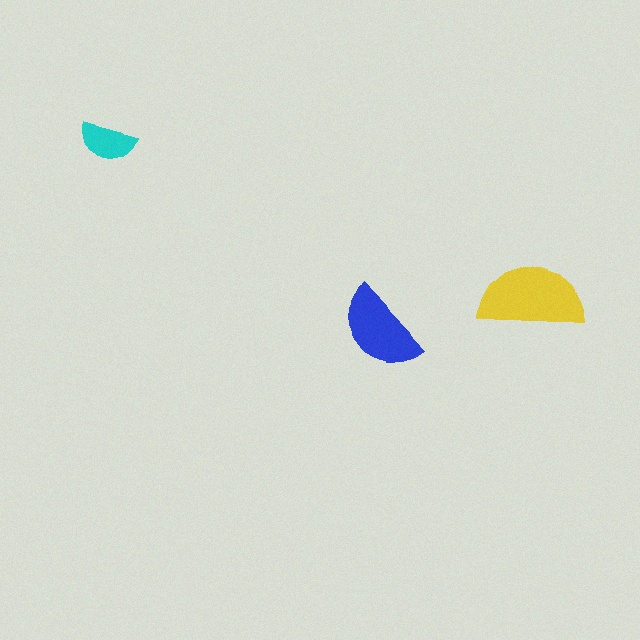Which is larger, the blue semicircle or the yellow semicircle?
The yellow one.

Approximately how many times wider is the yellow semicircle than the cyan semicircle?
About 2 times wider.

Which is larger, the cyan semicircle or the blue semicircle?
The blue one.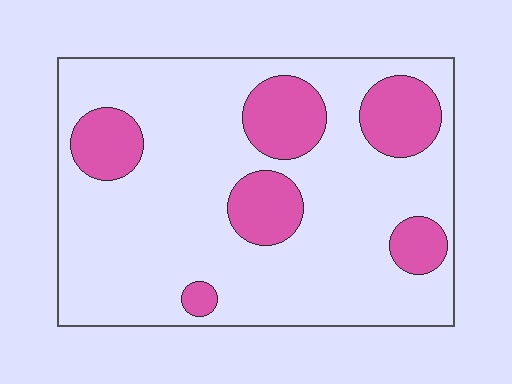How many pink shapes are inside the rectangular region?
6.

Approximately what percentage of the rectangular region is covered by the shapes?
Approximately 20%.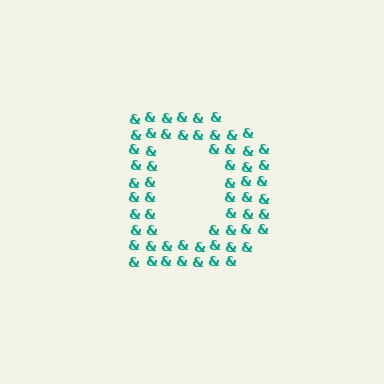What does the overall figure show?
The overall figure shows the letter D.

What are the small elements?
The small elements are ampersands.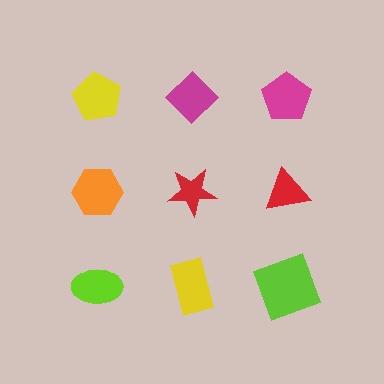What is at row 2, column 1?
An orange hexagon.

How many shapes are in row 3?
3 shapes.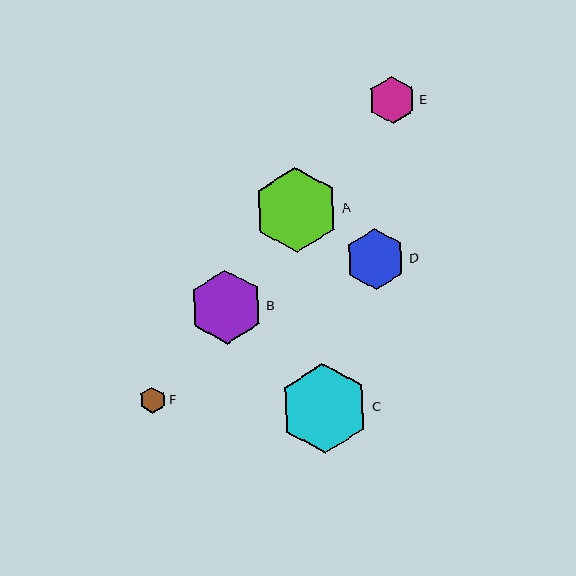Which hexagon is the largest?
Hexagon C is the largest with a size of approximately 90 pixels.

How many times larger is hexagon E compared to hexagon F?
Hexagon E is approximately 1.8 times the size of hexagon F.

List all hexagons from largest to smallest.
From largest to smallest: C, A, B, D, E, F.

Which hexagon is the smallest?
Hexagon F is the smallest with a size of approximately 26 pixels.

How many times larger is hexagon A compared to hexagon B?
Hexagon A is approximately 1.2 times the size of hexagon B.